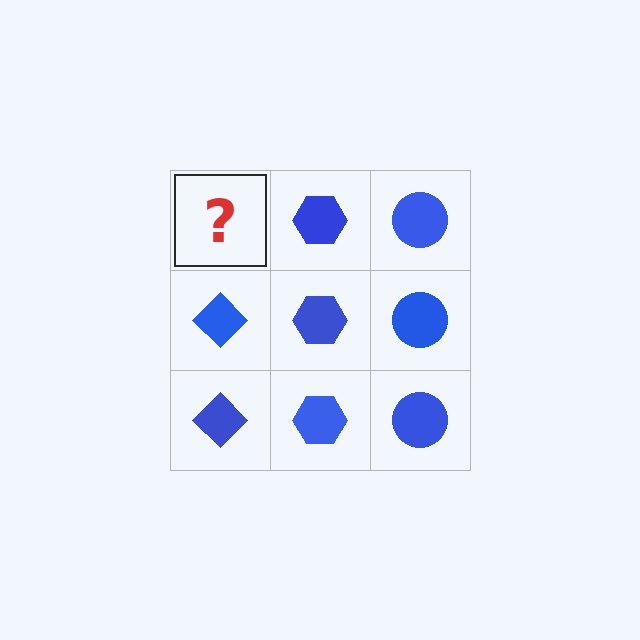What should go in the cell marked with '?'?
The missing cell should contain a blue diamond.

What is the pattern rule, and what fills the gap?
The rule is that each column has a consistent shape. The gap should be filled with a blue diamond.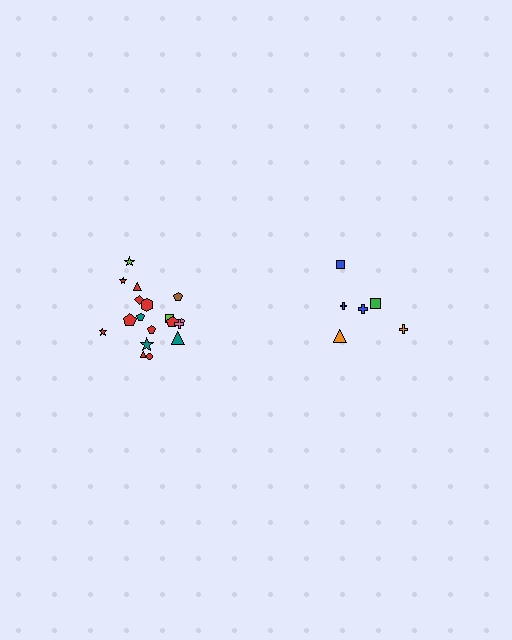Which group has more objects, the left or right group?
The left group.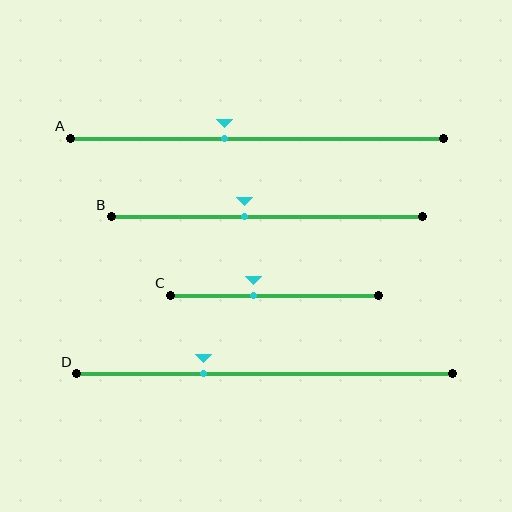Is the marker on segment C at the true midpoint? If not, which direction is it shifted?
No, the marker on segment C is shifted to the left by about 10% of the segment length.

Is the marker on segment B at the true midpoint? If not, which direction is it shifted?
No, the marker on segment B is shifted to the left by about 7% of the segment length.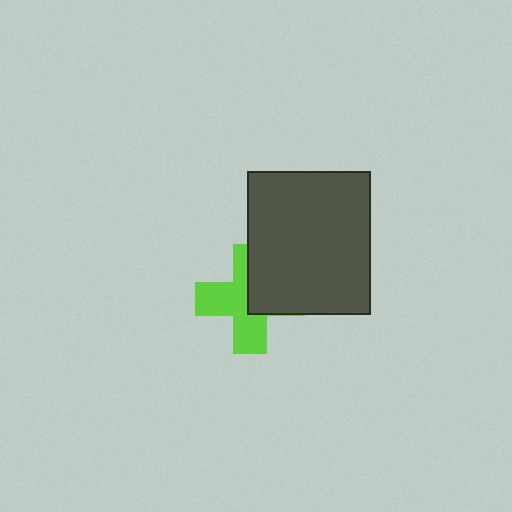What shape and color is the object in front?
The object in front is a dark gray rectangle.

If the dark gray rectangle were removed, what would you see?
You would see the complete lime cross.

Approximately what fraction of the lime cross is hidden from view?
Roughly 43% of the lime cross is hidden behind the dark gray rectangle.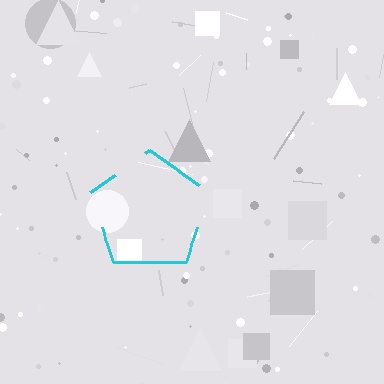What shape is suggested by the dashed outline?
The dashed outline suggests a pentagon.